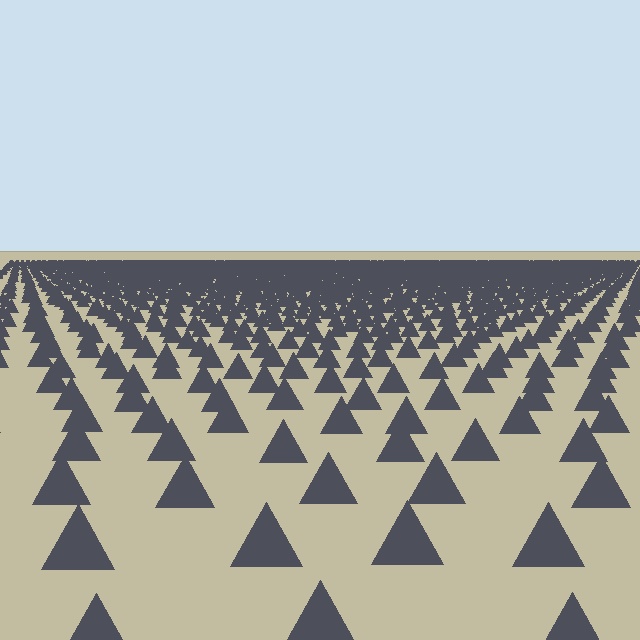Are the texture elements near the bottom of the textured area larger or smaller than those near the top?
Larger. Near the bottom, elements are closer to the viewer and appear at a bigger on-screen size.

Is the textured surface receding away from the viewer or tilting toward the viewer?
The surface is receding away from the viewer. Texture elements get smaller and denser toward the top.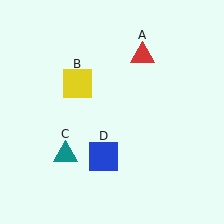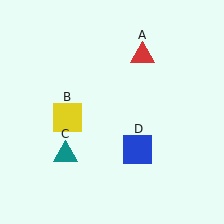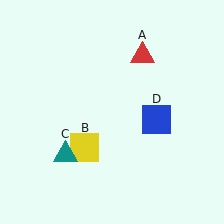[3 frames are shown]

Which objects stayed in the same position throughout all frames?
Red triangle (object A) and teal triangle (object C) remained stationary.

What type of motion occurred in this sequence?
The yellow square (object B), blue square (object D) rotated counterclockwise around the center of the scene.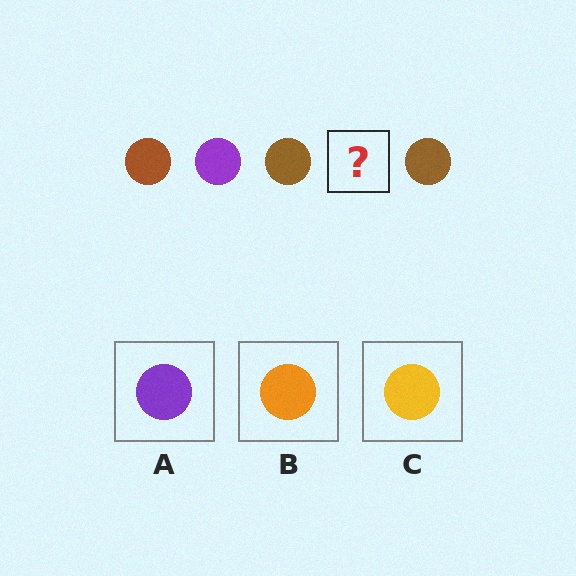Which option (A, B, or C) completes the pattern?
A.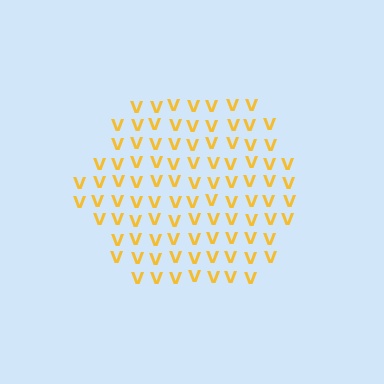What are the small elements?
The small elements are letter V's.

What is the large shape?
The large shape is a hexagon.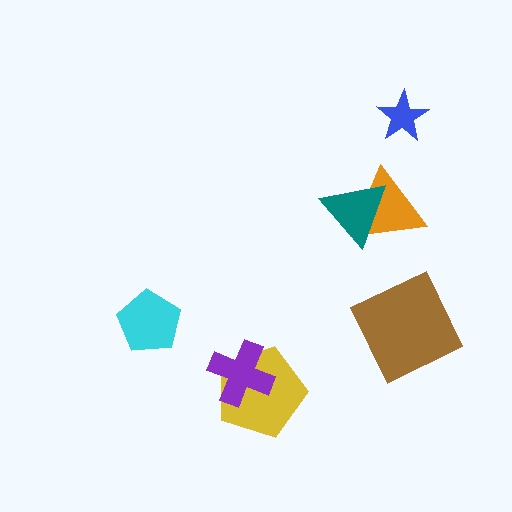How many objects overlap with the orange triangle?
1 object overlaps with the orange triangle.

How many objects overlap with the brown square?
0 objects overlap with the brown square.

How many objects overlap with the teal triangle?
1 object overlaps with the teal triangle.